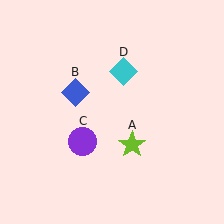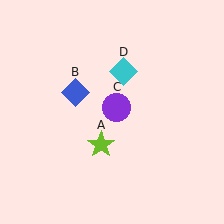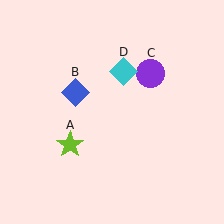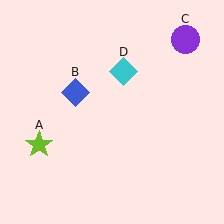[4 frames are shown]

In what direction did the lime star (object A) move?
The lime star (object A) moved left.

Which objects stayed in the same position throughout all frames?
Blue diamond (object B) and cyan diamond (object D) remained stationary.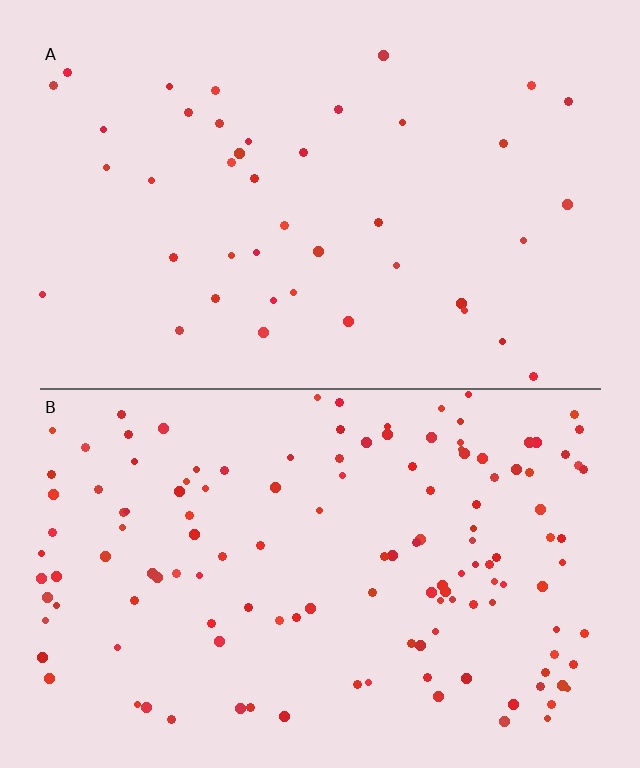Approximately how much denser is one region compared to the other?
Approximately 3.2× — region B over region A.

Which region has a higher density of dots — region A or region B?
B (the bottom).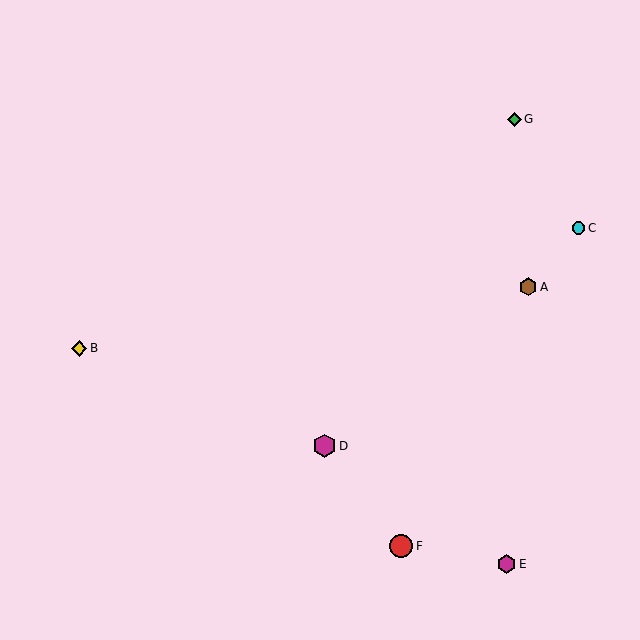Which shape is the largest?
The red circle (labeled F) is the largest.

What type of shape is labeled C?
Shape C is a cyan circle.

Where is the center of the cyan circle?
The center of the cyan circle is at (578, 228).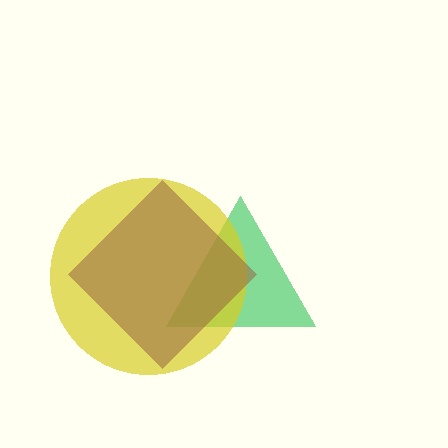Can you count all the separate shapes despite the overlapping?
Yes, there are 3 separate shapes.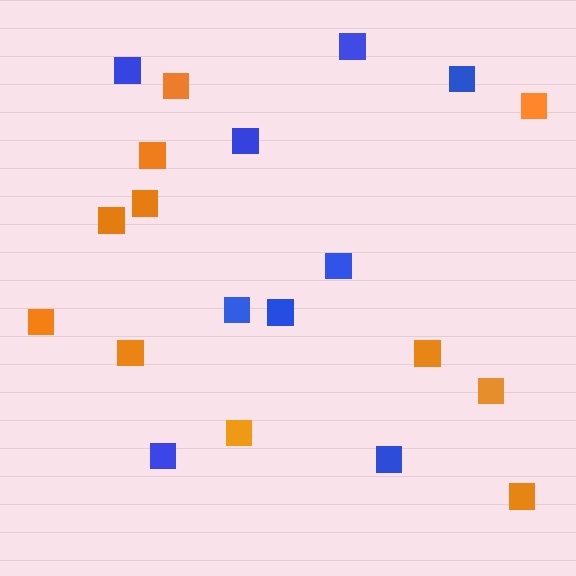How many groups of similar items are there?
There are 2 groups: one group of orange squares (11) and one group of blue squares (9).